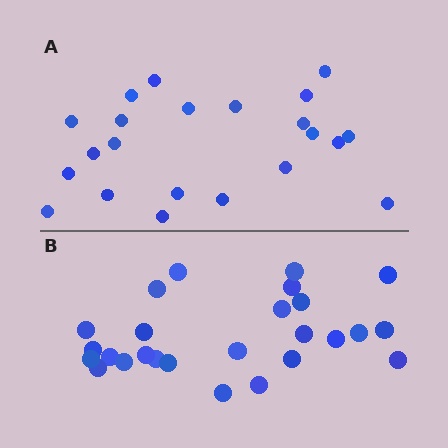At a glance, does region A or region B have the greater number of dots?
Region B (the bottom region) has more dots.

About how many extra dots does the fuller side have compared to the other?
Region B has about 4 more dots than region A.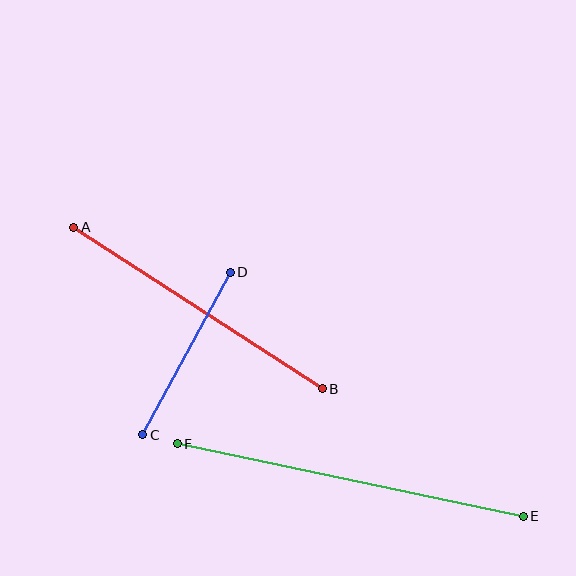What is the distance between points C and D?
The distance is approximately 185 pixels.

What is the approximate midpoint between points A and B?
The midpoint is at approximately (198, 308) pixels.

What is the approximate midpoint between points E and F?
The midpoint is at approximately (350, 480) pixels.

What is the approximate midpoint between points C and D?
The midpoint is at approximately (186, 353) pixels.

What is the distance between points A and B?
The distance is approximately 296 pixels.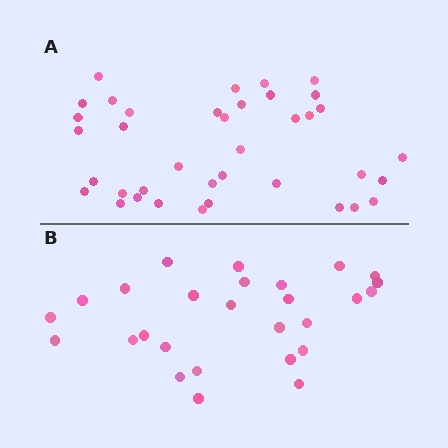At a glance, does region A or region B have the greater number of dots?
Region A (the top region) has more dots.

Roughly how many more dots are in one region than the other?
Region A has roughly 12 or so more dots than region B.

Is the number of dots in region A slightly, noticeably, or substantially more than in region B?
Region A has noticeably more, but not dramatically so. The ratio is roughly 1.4 to 1.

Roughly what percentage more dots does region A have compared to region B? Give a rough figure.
About 40% more.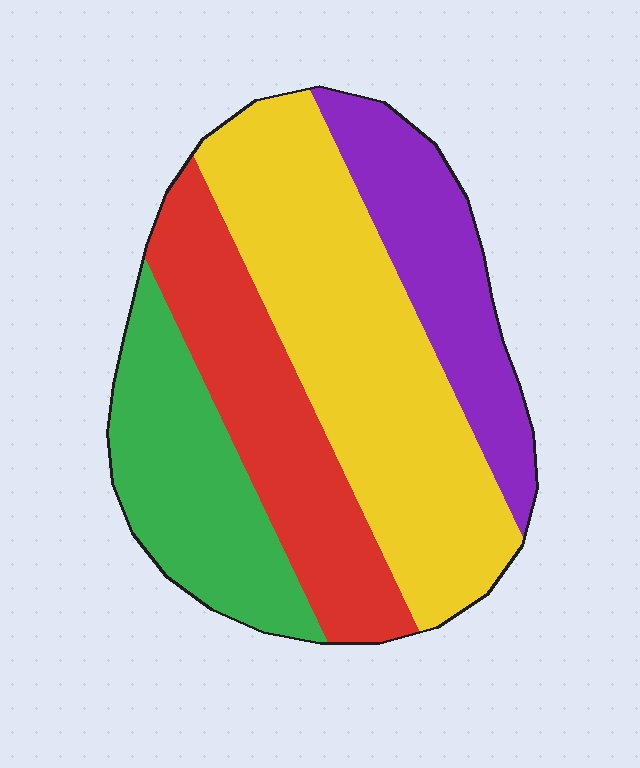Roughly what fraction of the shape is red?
Red covers 23% of the shape.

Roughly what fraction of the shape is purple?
Purple takes up about one sixth (1/6) of the shape.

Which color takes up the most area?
Yellow, at roughly 40%.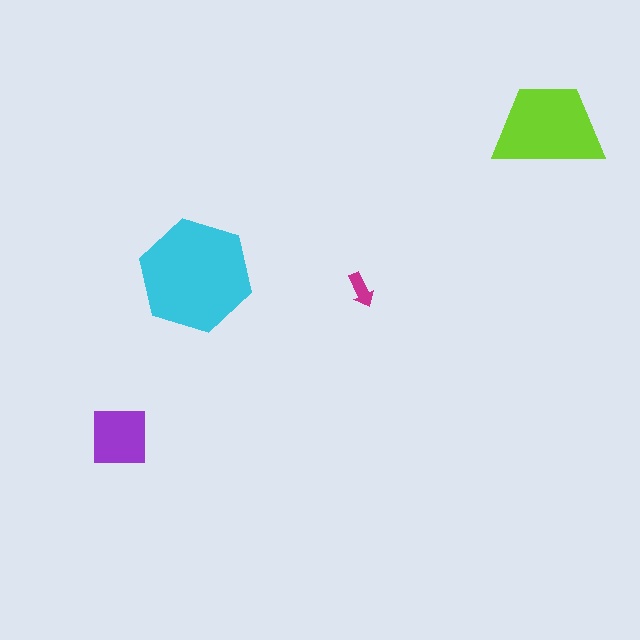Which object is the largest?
The cyan hexagon.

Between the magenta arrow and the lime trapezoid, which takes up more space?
The lime trapezoid.